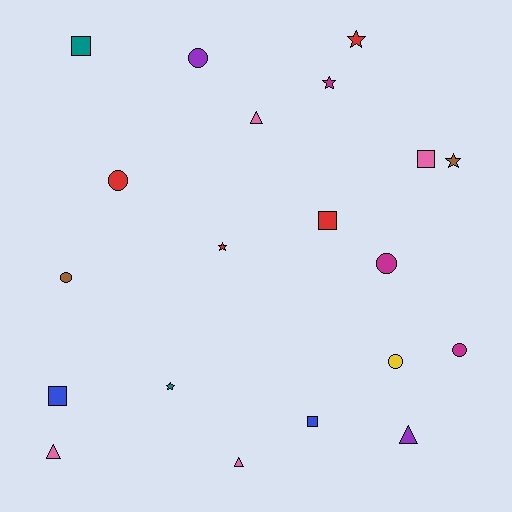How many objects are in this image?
There are 20 objects.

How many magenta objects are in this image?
There are 3 magenta objects.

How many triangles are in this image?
There are 4 triangles.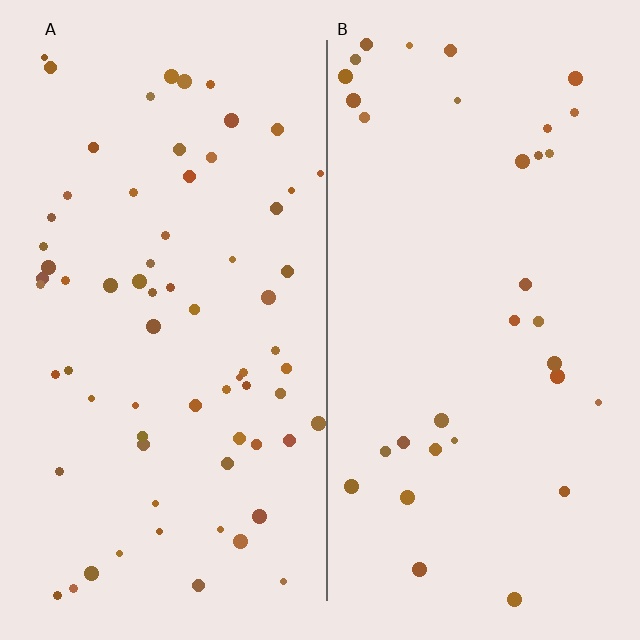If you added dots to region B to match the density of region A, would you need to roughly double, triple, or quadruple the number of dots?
Approximately double.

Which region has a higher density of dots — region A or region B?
A (the left).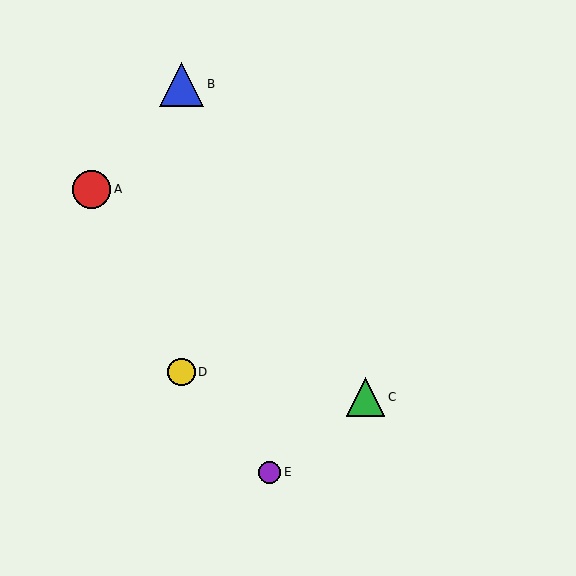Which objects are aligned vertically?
Objects B, D are aligned vertically.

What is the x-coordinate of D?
Object D is at x≈182.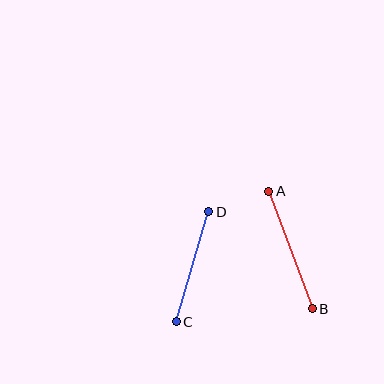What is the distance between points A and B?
The distance is approximately 125 pixels.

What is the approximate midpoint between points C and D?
The midpoint is at approximately (193, 267) pixels.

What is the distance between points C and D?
The distance is approximately 115 pixels.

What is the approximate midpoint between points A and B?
The midpoint is at approximately (290, 250) pixels.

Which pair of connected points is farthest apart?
Points A and B are farthest apart.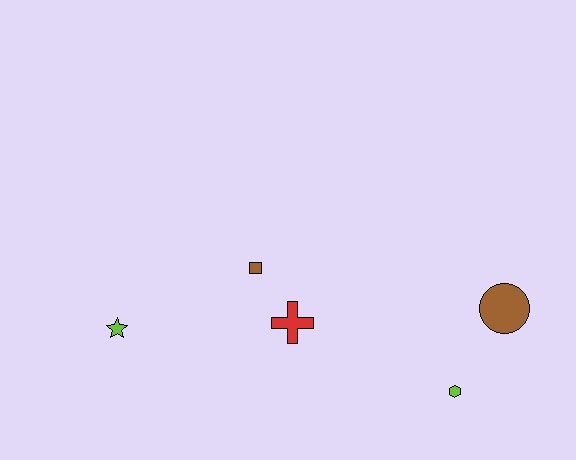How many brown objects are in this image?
There are 2 brown objects.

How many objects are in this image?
There are 5 objects.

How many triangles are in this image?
There are no triangles.